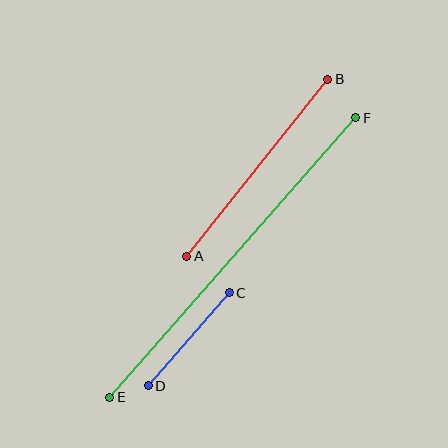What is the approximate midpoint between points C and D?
The midpoint is at approximately (189, 339) pixels.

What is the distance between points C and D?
The distance is approximately 123 pixels.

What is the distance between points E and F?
The distance is approximately 372 pixels.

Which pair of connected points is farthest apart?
Points E and F are farthest apart.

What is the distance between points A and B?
The distance is approximately 226 pixels.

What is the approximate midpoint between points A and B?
The midpoint is at approximately (257, 168) pixels.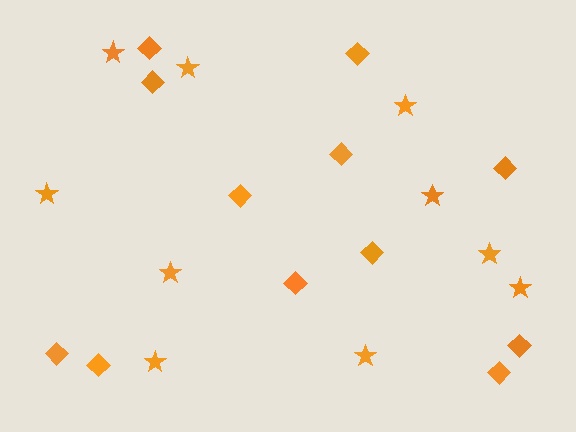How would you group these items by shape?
There are 2 groups: one group of stars (10) and one group of diamonds (12).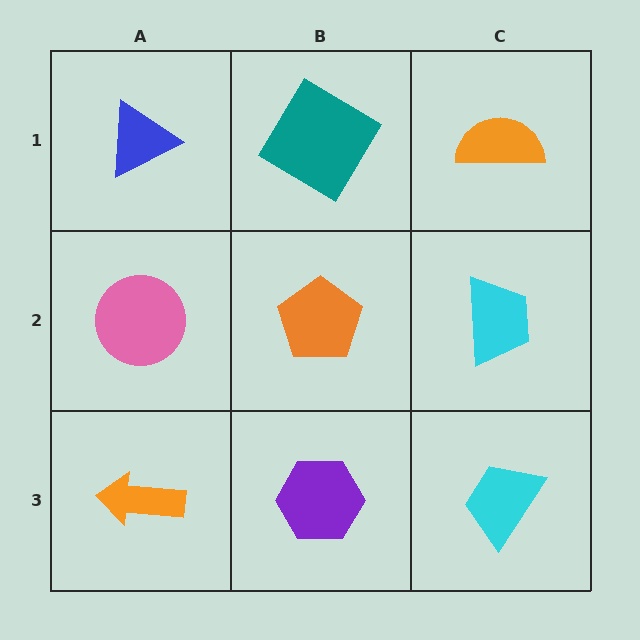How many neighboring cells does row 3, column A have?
2.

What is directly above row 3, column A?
A pink circle.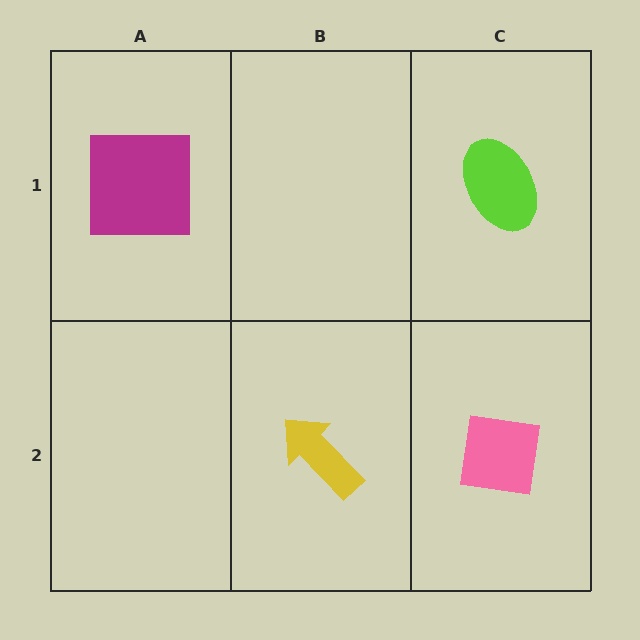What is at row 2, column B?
A yellow arrow.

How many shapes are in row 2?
2 shapes.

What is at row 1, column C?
A lime ellipse.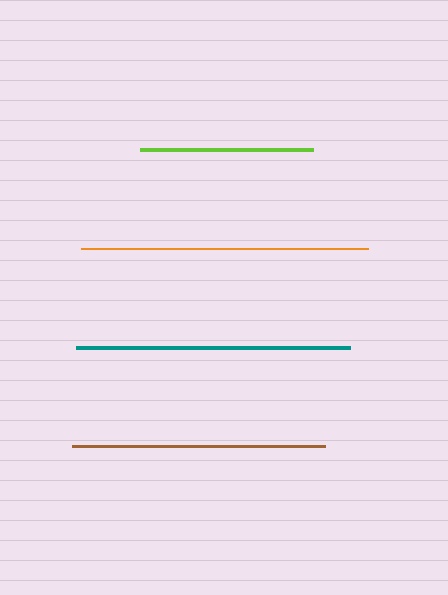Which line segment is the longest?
The orange line is the longest at approximately 287 pixels.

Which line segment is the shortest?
The lime line is the shortest at approximately 172 pixels.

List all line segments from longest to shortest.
From longest to shortest: orange, teal, brown, lime.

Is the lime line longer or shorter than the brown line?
The brown line is longer than the lime line.